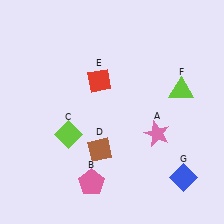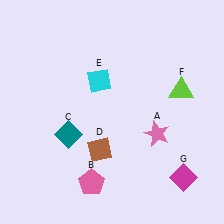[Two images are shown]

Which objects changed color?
C changed from lime to teal. E changed from red to cyan. G changed from blue to magenta.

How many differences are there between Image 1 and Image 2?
There are 3 differences between the two images.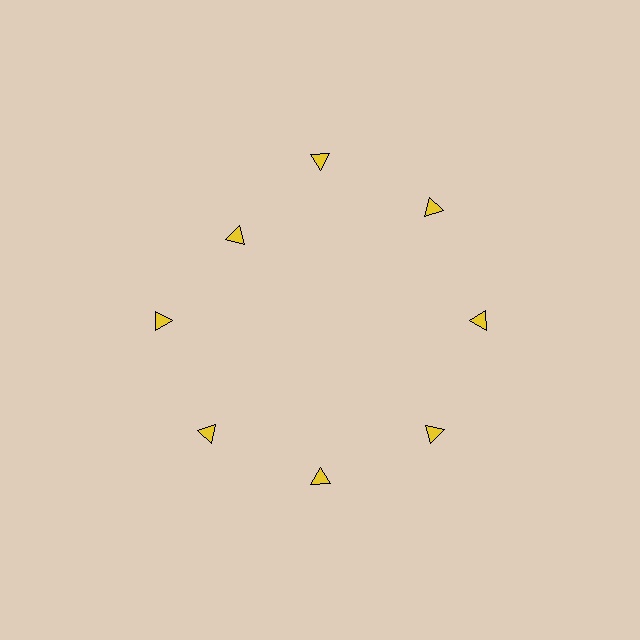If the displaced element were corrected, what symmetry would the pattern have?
It would have 8-fold rotational symmetry — the pattern would map onto itself every 45 degrees.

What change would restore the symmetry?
The symmetry would be restored by moving it outward, back onto the ring so that all 8 triangles sit at equal angles and equal distance from the center.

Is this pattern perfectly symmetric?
No. The 8 yellow triangles are arranged in a ring, but one element near the 10 o'clock position is pulled inward toward the center, breaking the 8-fold rotational symmetry.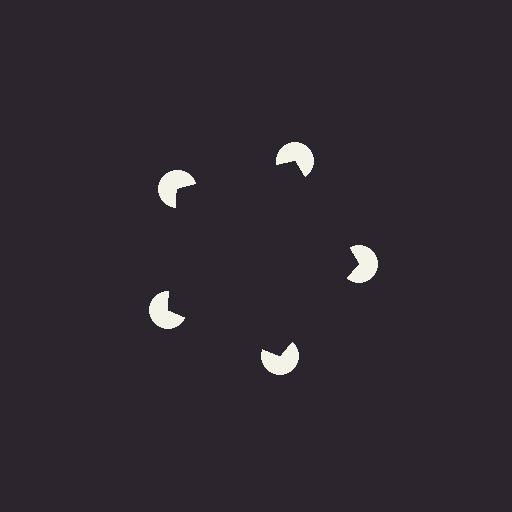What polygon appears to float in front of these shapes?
An illusory pentagon — its edges are inferred from the aligned wedge cuts in the pac-man discs, not physically drawn.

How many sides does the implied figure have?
5 sides.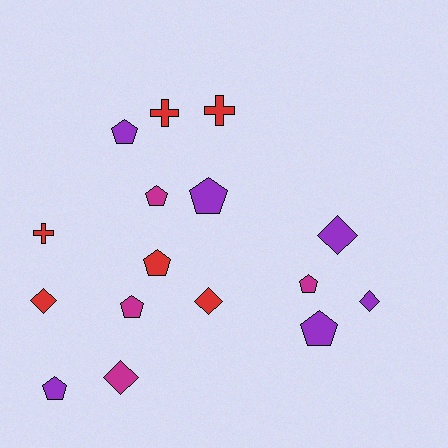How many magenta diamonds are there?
There is 1 magenta diamond.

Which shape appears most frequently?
Pentagon, with 8 objects.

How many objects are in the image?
There are 16 objects.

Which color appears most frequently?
Purple, with 6 objects.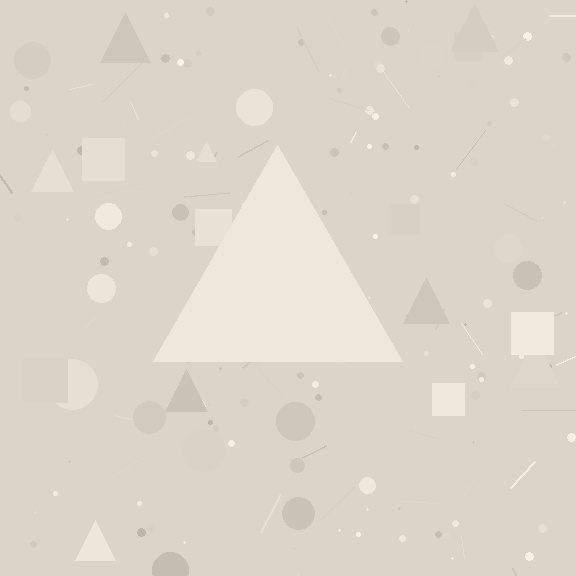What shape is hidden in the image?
A triangle is hidden in the image.